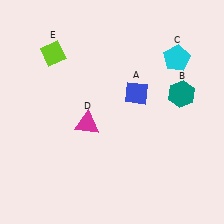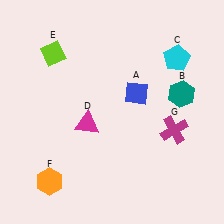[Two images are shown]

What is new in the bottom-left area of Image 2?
An orange hexagon (F) was added in the bottom-left area of Image 2.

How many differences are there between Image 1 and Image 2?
There are 2 differences between the two images.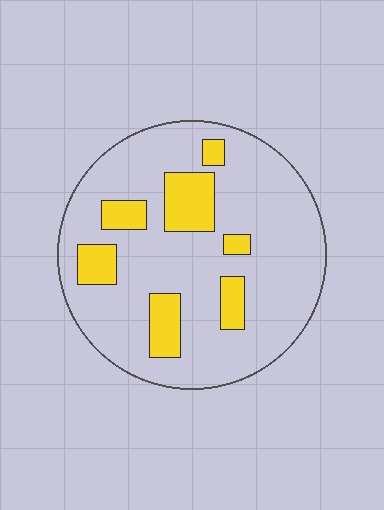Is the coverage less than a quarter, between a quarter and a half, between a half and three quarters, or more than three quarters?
Less than a quarter.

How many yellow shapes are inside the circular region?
7.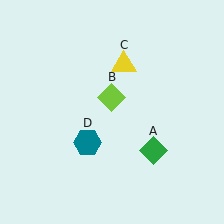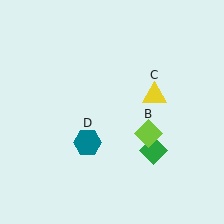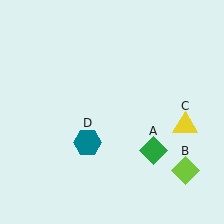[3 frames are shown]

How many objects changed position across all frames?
2 objects changed position: lime diamond (object B), yellow triangle (object C).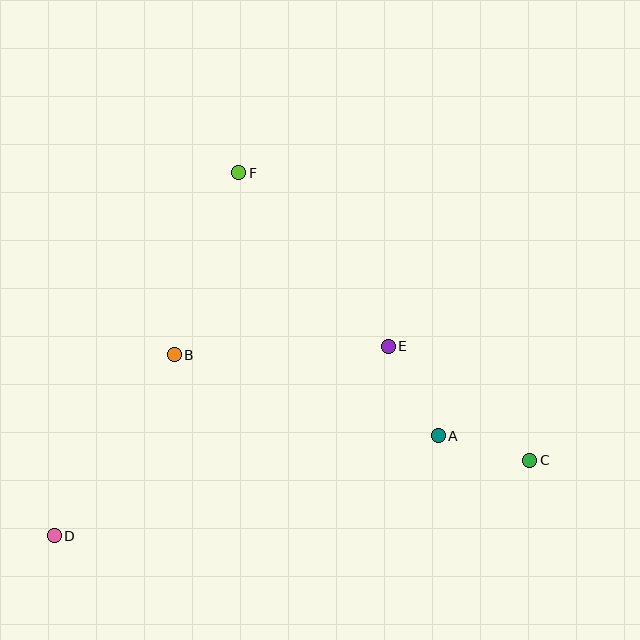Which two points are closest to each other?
Points A and C are closest to each other.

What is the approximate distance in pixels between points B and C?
The distance between B and C is approximately 371 pixels.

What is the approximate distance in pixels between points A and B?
The distance between A and B is approximately 276 pixels.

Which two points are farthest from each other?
Points C and D are farthest from each other.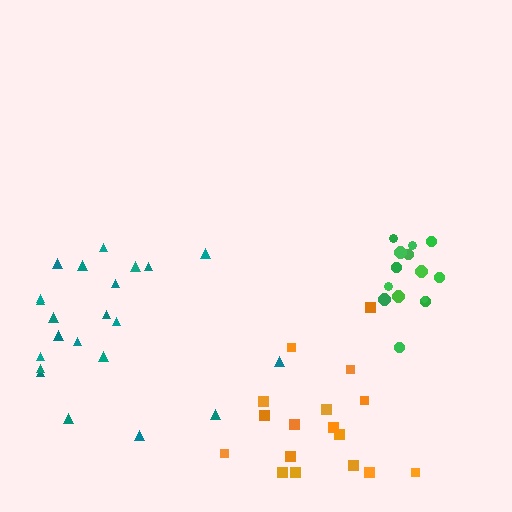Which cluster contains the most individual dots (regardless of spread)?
Teal (22).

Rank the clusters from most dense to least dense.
green, teal, orange.